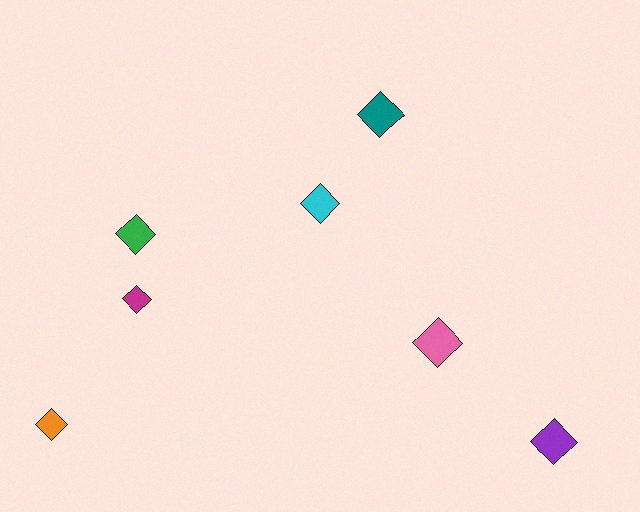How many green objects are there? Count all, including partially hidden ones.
There is 1 green object.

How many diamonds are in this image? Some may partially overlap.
There are 7 diamonds.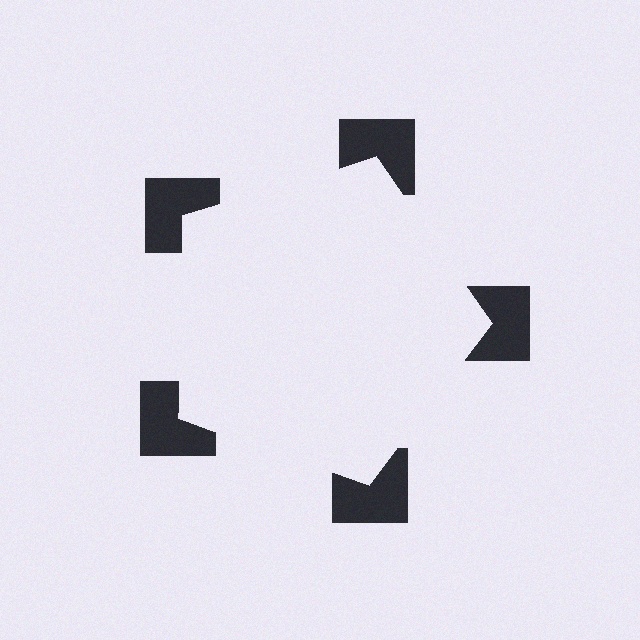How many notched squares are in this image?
There are 5 — one at each vertex of the illusory pentagon.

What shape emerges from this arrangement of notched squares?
An illusory pentagon — its edges are inferred from the aligned wedge cuts in the notched squares, not physically drawn.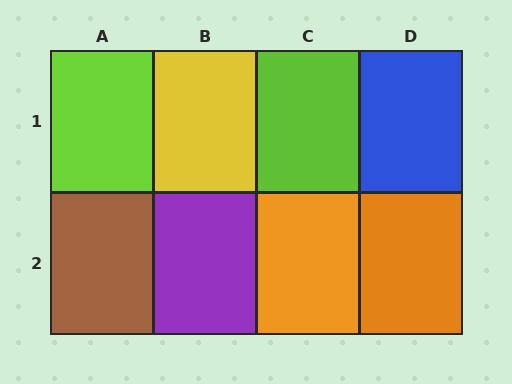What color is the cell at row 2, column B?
Purple.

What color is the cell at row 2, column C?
Orange.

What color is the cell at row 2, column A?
Brown.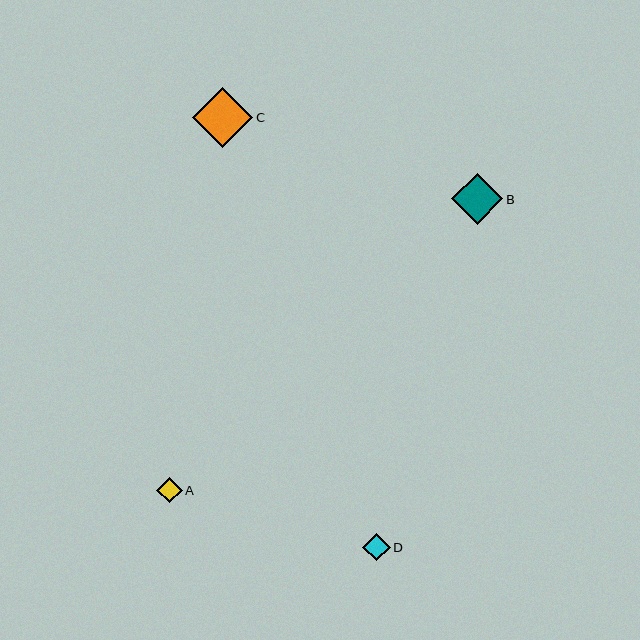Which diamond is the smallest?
Diamond A is the smallest with a size of approximately 26 pixels.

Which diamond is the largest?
Diamond C is the largest with a size of approximately 60 pixels.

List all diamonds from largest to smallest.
From largest to smallest: C, B, D, A.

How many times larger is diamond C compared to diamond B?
Diamond C is approximately 1.2 times the size of diamond B.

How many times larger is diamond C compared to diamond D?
Diamond C is approximately 2.2 times the size of diamond D.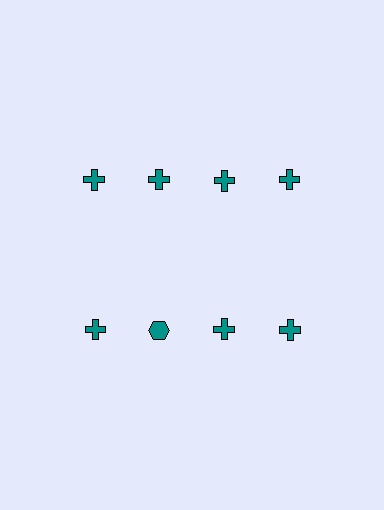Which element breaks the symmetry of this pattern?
The teal hexagon in the second row, second from left column breaks the symmetry. All other shapes are teal crosses.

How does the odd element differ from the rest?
It has a different shape: hexagon instead of cross.